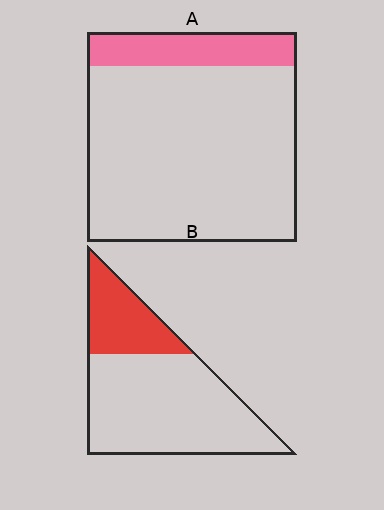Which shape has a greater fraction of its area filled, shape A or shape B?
Shape B.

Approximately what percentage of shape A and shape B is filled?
A is approximately 15% and B is approximately 25%.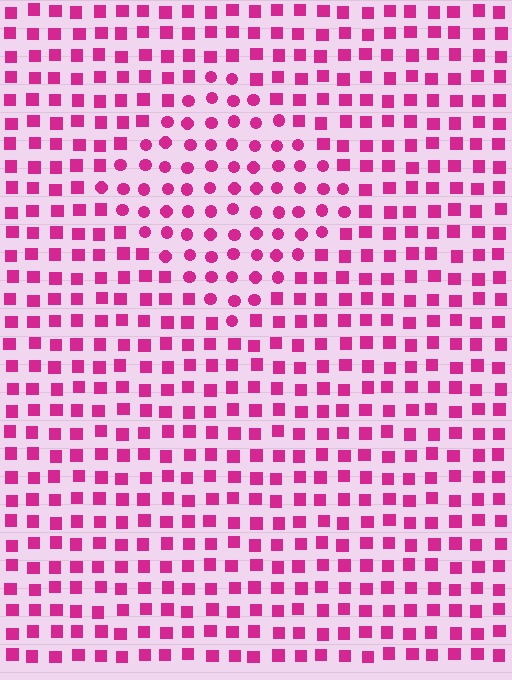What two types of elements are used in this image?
The image uses circles inside the diamond region and squares outside it.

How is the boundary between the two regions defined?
The boundary is defined by a change in element shape: circles inside vs. squares outside. All elements share the same color and spacing.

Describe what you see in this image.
The image is filled with small magenta elements arranged in a uniform grid. A diamond-shaped region contains circles, while the surrounding area contains squares. The boundary is defined purely by the change in element shape.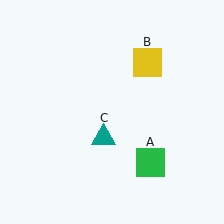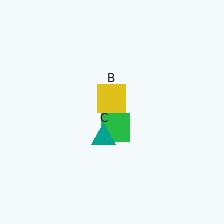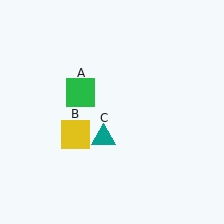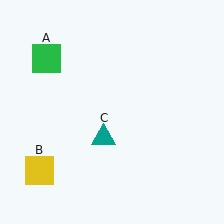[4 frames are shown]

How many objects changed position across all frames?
2 objects changed position: green square (object A), yellow square (object B).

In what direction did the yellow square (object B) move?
The yellow square (object B) moved down and to the left.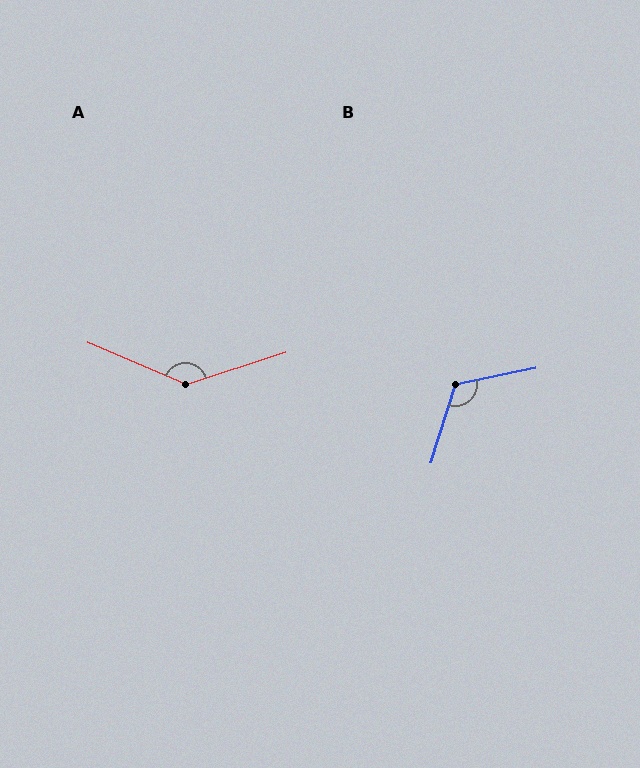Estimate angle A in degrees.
Approximately 139 degrees.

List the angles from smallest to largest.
B (119°), A (139°).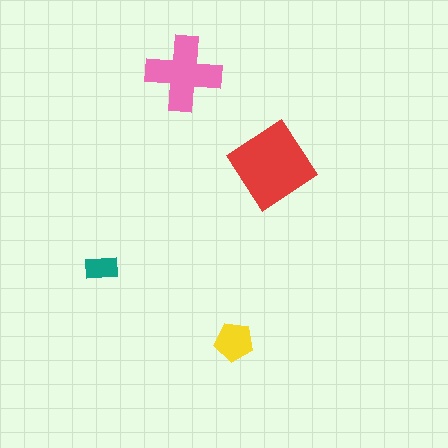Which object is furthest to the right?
The red diamond is rightmost.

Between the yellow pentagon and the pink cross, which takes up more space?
The pink cross.